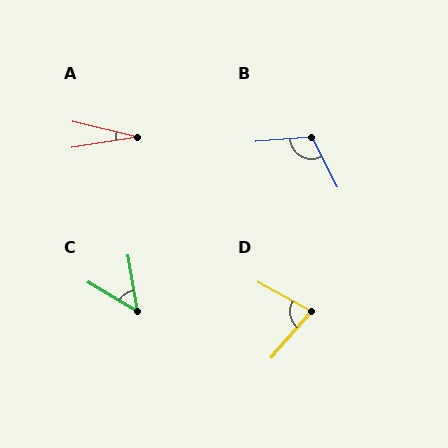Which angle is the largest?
B, at approximately 113 degrees.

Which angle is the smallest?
A, at approximately 23 degrees.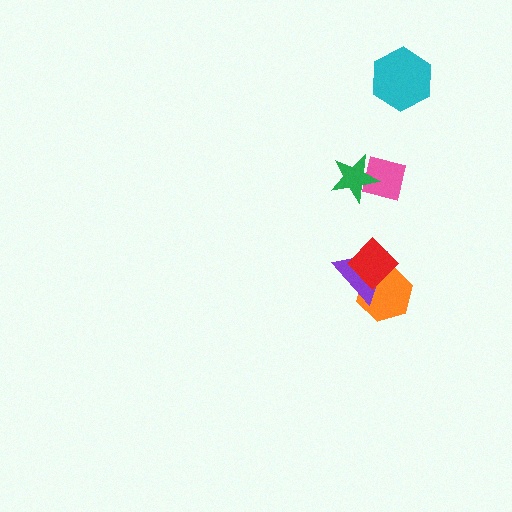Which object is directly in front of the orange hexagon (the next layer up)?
The purple triangle is directly in front of the orange hexagon.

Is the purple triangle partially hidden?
Yes, it is partially covered by another shape.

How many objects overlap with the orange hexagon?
2 objects overlap with the orange hexagon.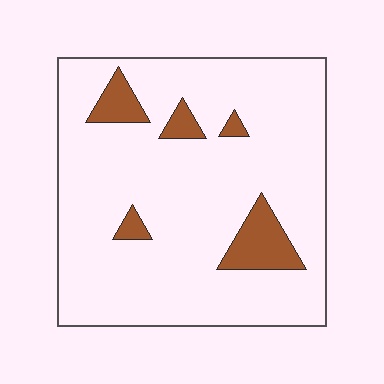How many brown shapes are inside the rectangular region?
5.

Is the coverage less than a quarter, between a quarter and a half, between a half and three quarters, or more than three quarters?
Less than a quarter.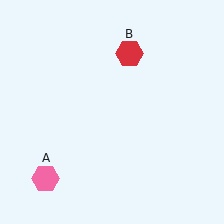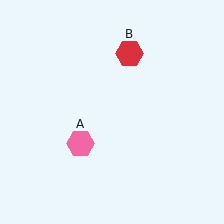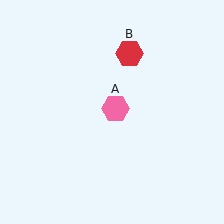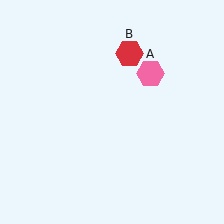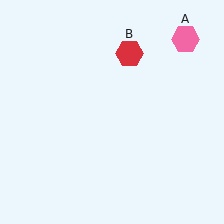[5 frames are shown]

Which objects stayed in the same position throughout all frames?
Red hexagon (object B) remained stationary.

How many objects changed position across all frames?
1 object changed position: pink hexagon (object A).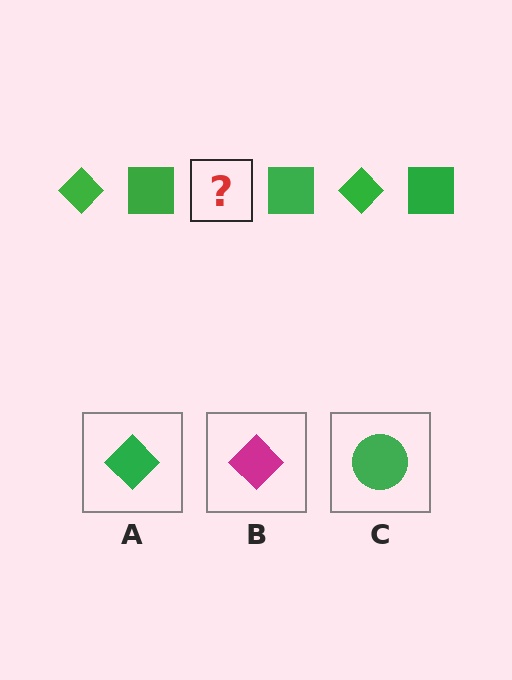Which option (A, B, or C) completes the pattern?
A.